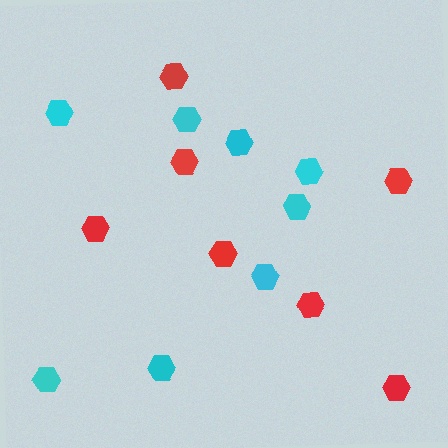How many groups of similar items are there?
There are 2 groups: one group of cyan hexagons (8) and one group of red hexagons (7).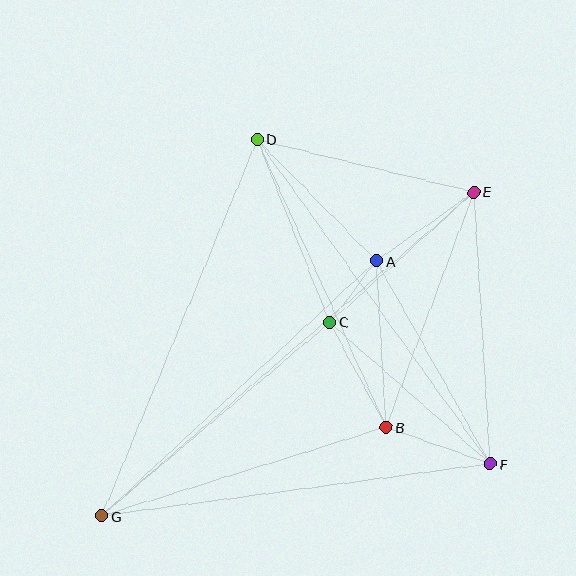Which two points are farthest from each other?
Points E and G are farthest from each other.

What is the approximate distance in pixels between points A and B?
The distance between A and B is approximately 166 pixels.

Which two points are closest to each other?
Points A and C are closest to each other.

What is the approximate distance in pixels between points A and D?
The distance between A and D is approximately 171 pixels.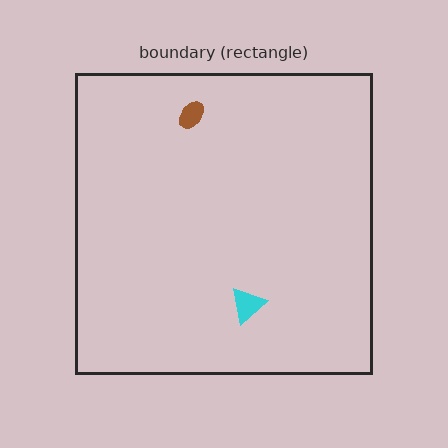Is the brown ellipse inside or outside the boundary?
Inside.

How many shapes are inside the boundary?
2 inside, 0 outside.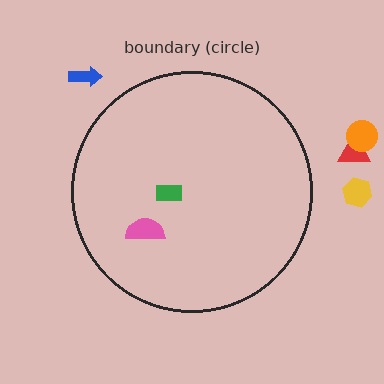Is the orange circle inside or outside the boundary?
Outside.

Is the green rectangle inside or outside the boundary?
Inside.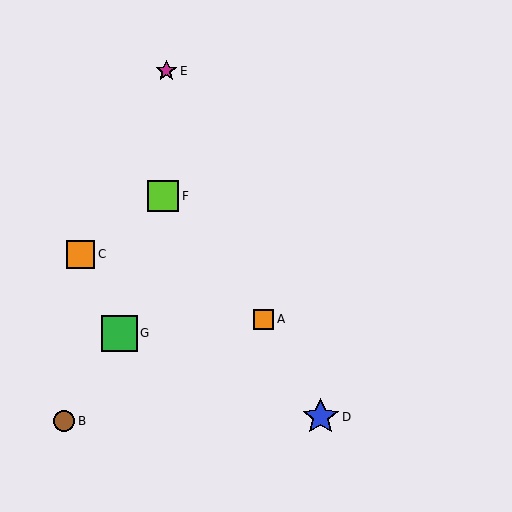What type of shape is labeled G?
Shape G is a green square.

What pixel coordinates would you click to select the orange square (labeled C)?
Click at (81, 254) to select the orange square C.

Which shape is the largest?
The blue star (labeled D) is the largest.